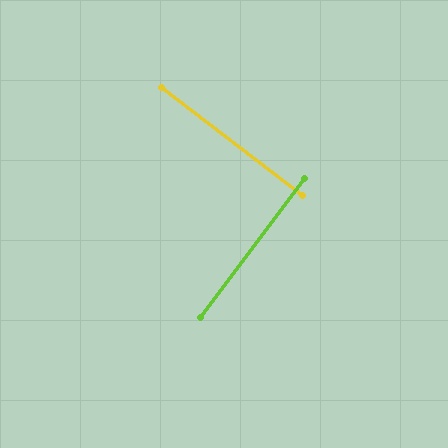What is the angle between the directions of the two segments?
Approximately 89 degrees.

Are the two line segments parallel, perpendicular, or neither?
Perpendicular — they meet at approximately 89°.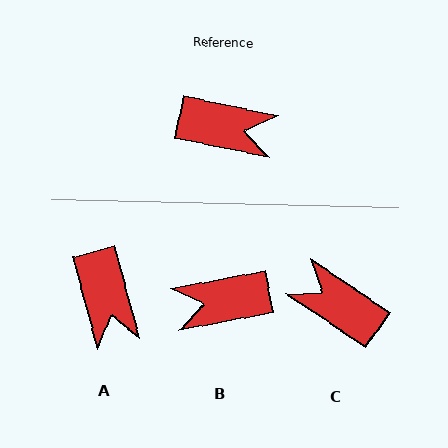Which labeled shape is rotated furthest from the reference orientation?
C, about 158 degrees away.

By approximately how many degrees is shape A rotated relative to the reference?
Approximately 63 degrees clockwise.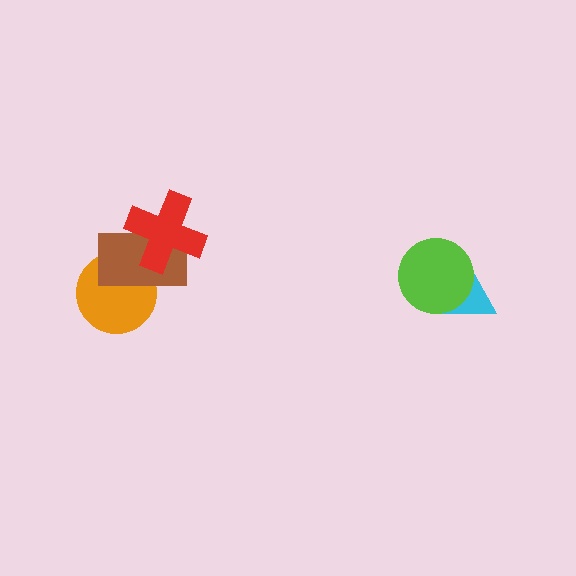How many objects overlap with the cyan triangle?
1 object overlaps with the cyan triangle.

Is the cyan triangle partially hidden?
Yes, it is partially covered by another shape.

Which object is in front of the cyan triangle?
The lime circle is in front of the cyan triangle.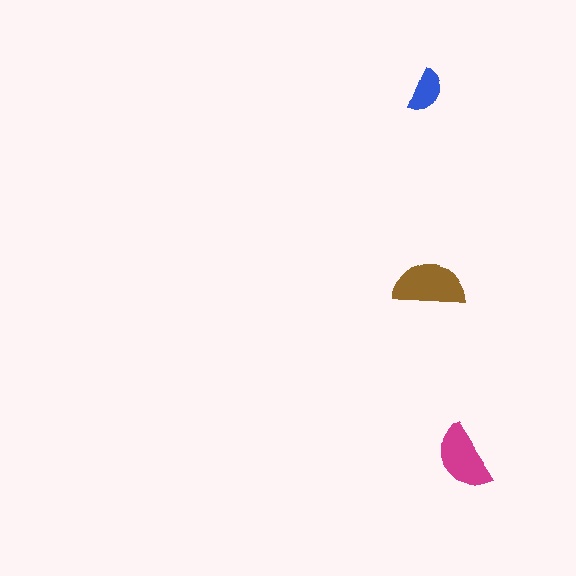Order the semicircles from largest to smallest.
the brown one, the magenta one, the blue one.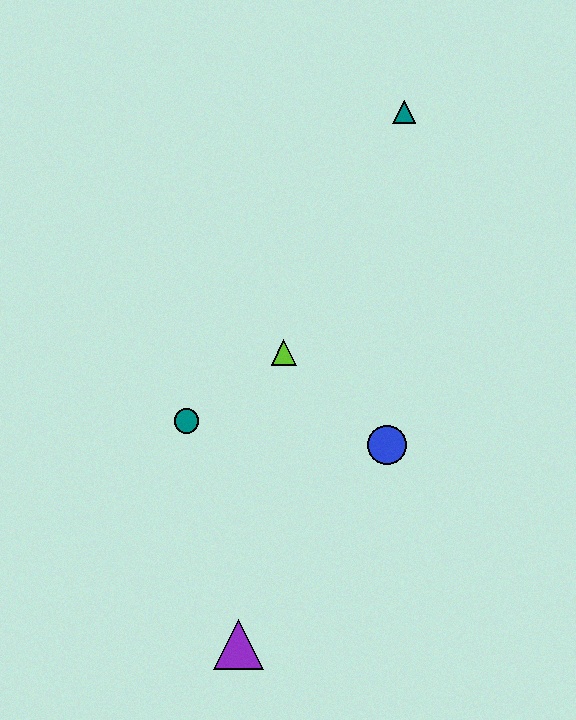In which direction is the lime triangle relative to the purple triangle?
The lime triangle is above the purple triangle.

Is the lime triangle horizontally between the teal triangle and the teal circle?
Yes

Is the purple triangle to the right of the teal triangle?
No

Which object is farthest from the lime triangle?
The purple triangle is farthest from the lime triangle.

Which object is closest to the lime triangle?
The teal circle is closest to the lime triangle.